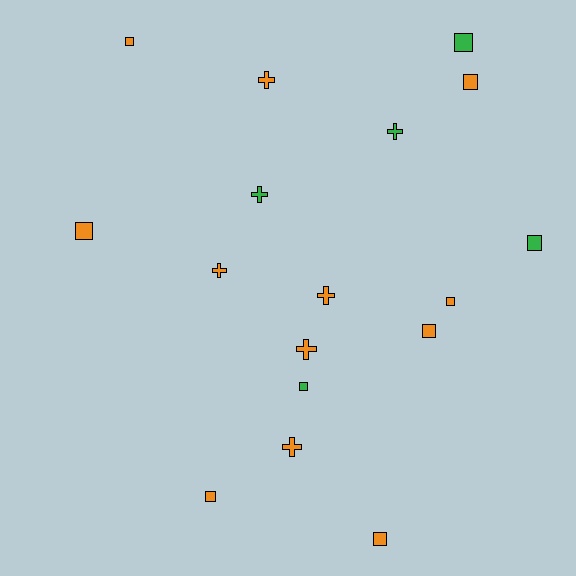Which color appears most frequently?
Orange, with 12 objects.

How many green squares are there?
There are 3 green squares.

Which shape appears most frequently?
Square, with 10 objects.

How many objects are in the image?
There are 17 objects.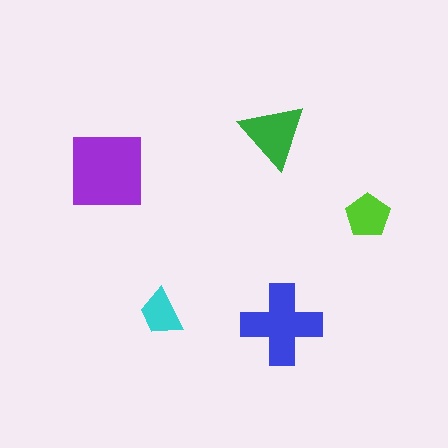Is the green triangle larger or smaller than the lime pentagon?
Larger.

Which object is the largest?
The purple square.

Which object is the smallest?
The cyan trapezoid.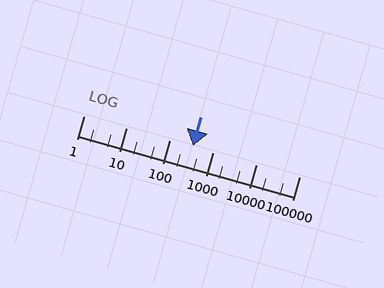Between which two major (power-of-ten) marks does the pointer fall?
The pointer is between 100 and 1000.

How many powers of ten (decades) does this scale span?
The scale spans 5 decades, from 1 to 100000.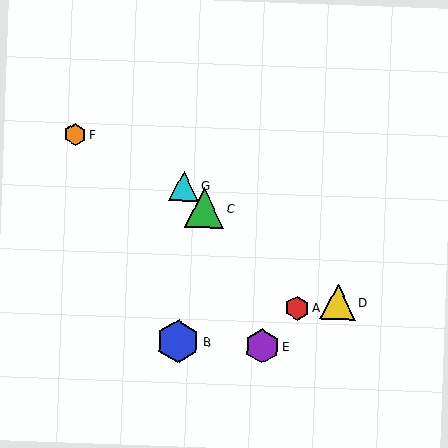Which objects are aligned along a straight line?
Objects A, C, G are aligned along a straight line.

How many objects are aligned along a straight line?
3 objects (A, C, G) are aligned along a straight line.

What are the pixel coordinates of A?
Object A is at (297, 308).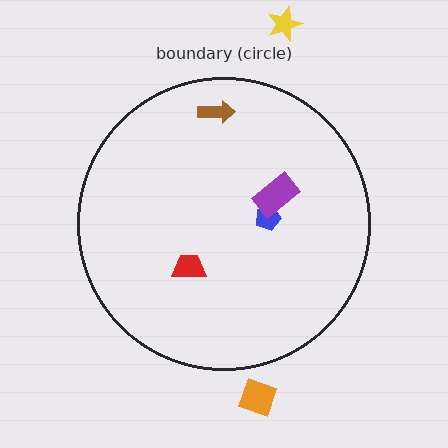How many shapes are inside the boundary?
4 inside, 2 outside.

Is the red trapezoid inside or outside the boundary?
Inside.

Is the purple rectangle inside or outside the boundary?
Inside.